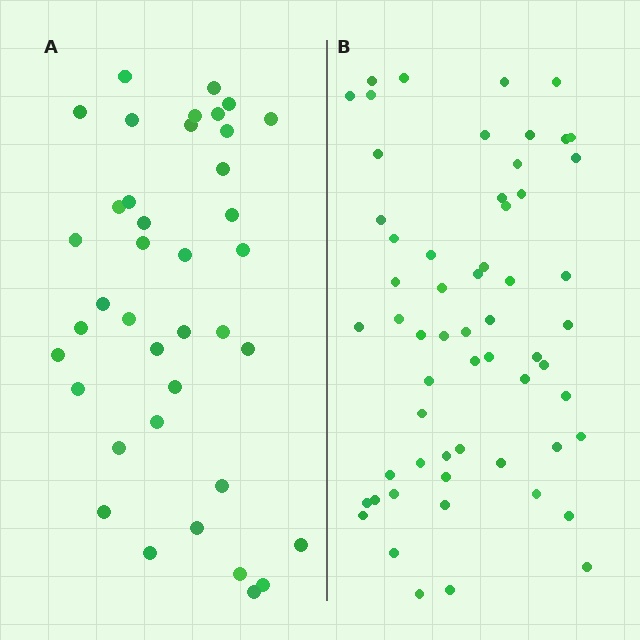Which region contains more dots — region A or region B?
Region B (the right region) has more dots.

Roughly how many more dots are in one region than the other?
Region B has approximately 20 more dots than region A.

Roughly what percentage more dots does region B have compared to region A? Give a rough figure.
About 50% more.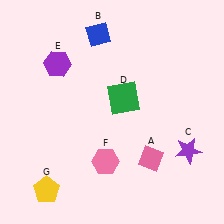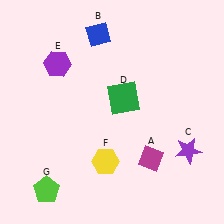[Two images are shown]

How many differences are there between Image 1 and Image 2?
There are 3 differences between the two images.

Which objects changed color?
A changed from pink to magenta. F changed from pink to yellow. G changed from yellow to lime.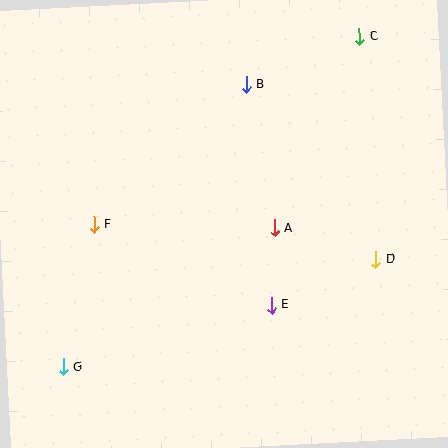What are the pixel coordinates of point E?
Point E is at (272, 305).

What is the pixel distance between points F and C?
The distance between F and C is 325 pixels.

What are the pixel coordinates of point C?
Point C is at (359, 37).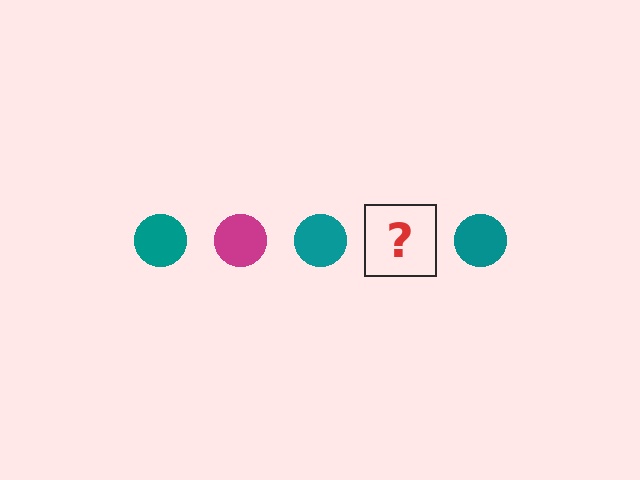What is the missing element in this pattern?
The missing element is a magenta circle.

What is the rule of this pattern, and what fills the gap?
The rule is that the pattern cycles through teal, magenta circles. The gap should be filled with a magenta circle.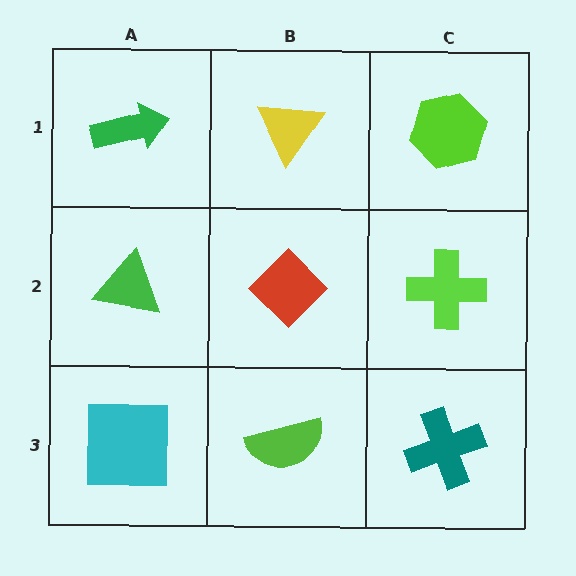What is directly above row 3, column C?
A lime cross.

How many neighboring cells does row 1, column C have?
2.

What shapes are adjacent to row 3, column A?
A green triangle (row 2, column A), a lime semicircle (row 3, column B).